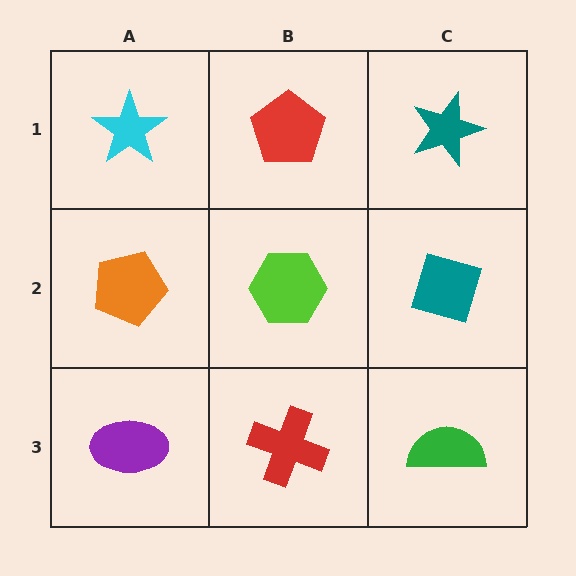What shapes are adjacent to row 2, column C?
A teal star (row 1, column C), a green semicircle (row 3, column C), a lime hexagon (row 2, column B).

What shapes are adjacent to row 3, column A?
An orange pentagon (row 2, column A), a red cross (row 3, column B).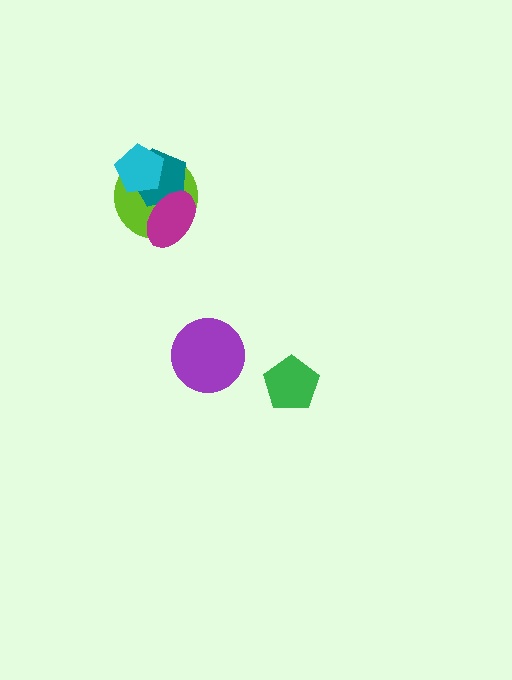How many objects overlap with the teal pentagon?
3 objects overlap with the teal pentagon.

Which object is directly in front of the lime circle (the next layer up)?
The teal pentagon is directly in front of the lime circle.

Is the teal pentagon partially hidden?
Yes, it is partially covered by another shape.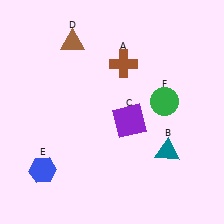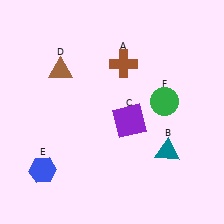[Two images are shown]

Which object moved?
The brown triangle (D) moved down.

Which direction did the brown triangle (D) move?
The brown triangle (D) moved down.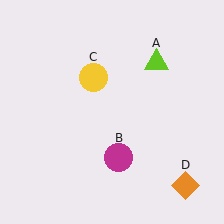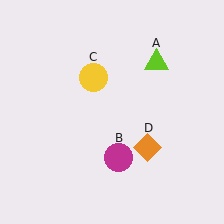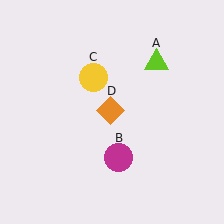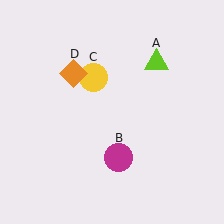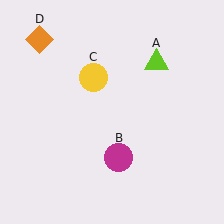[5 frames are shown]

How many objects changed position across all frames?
1 object changed position: orange diamond (object D).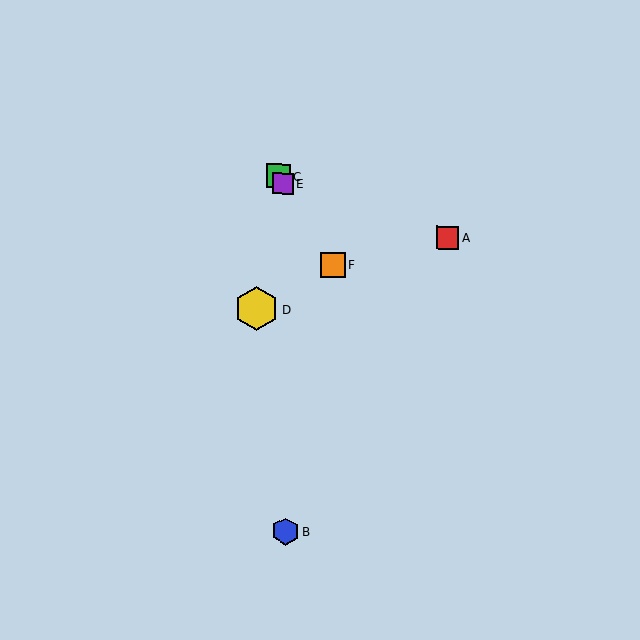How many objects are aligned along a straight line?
3 objects (C, E, F) are aligned along a straight line.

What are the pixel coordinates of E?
Object E is at (283, 184).